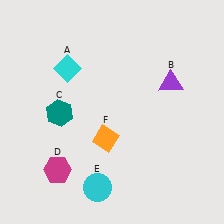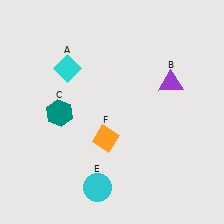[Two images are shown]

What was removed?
The magenta hexagon (D) was removed in Image 2.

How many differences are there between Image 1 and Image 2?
There is 1 difference between the two images.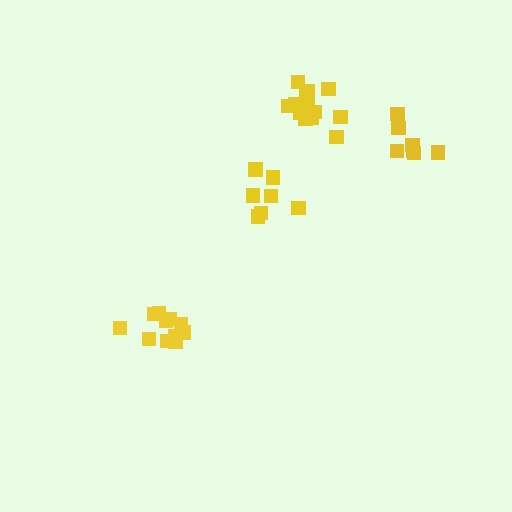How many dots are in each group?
Group 1: 7 dots, Group 2: 11 dots, Group 3: 7 dots, Group 4: 13 dots (38 total).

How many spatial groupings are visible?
There are 4 spatial groupings.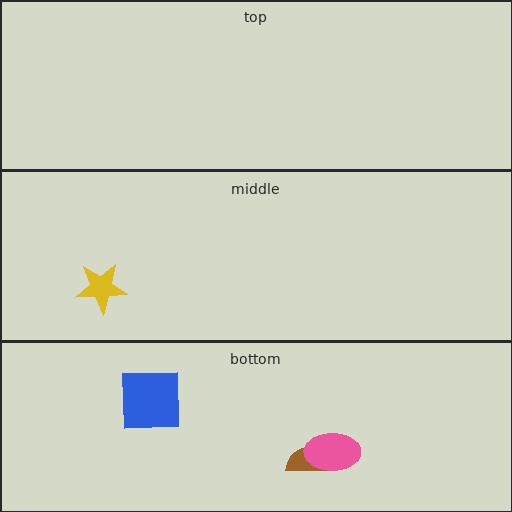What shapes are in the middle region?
The yellow star.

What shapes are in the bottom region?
The brown semicircle, the pink ellipse, the blue square.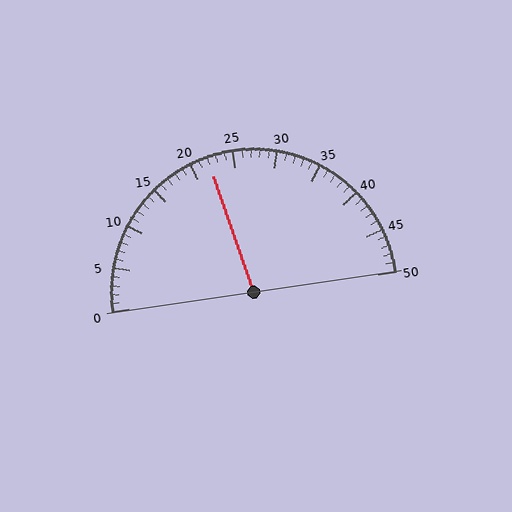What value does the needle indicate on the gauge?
The needle indicates approximately 22.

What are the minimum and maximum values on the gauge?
The gauge ranges from 0 to 50.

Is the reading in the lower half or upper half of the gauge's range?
The reading is in the lower half of the range (0 to 50).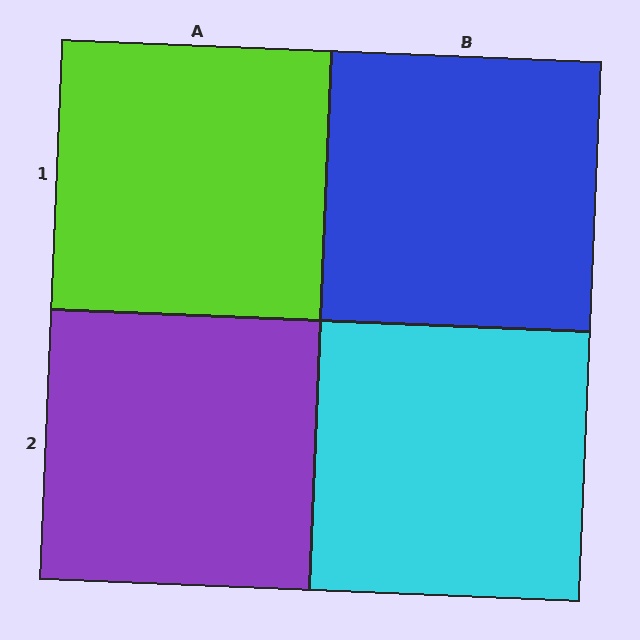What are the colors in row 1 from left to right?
Lime, blue.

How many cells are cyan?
1 cell is cyan.